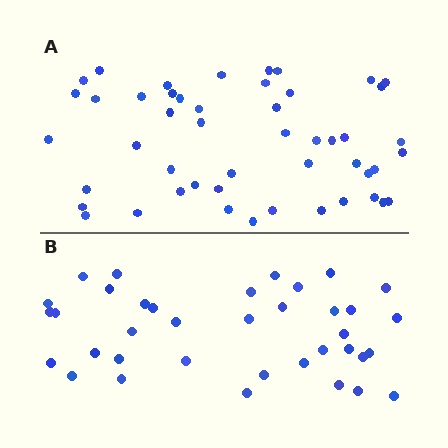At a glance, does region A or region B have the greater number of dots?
Region A (the top region) has more dots.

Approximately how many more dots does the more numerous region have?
Region A has roughly 12 or so more dots than region B.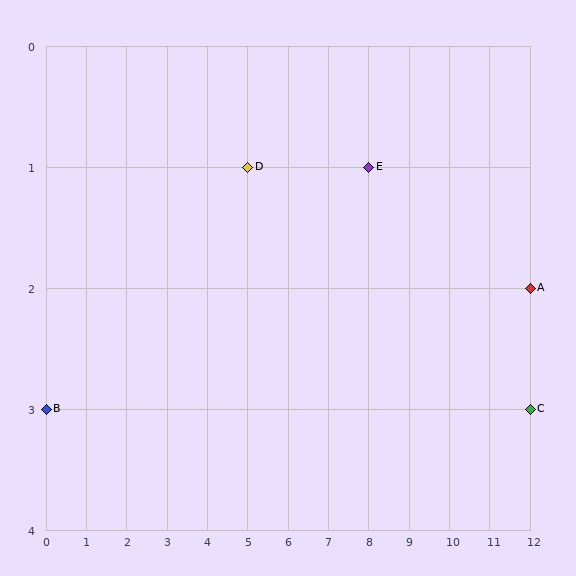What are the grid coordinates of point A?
Point A is at grid coordinates (12, 2).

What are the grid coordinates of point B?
Point B is at grid coordinates (0, 3).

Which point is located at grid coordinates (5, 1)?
Point D is at (5, 1).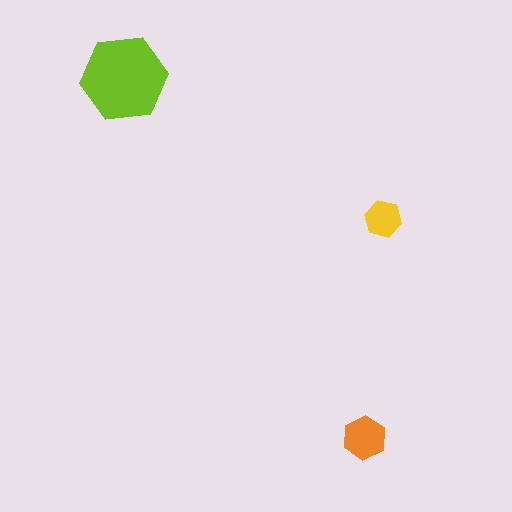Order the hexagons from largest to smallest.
the lime one, the orange one, the yellow one.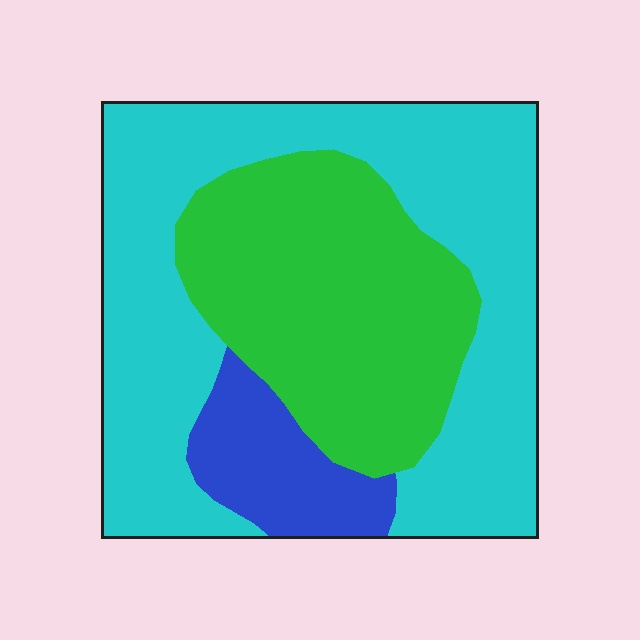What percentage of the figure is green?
Green covers roughly 35% of the figure.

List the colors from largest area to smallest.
From largest to smallest: cyan, green, blue.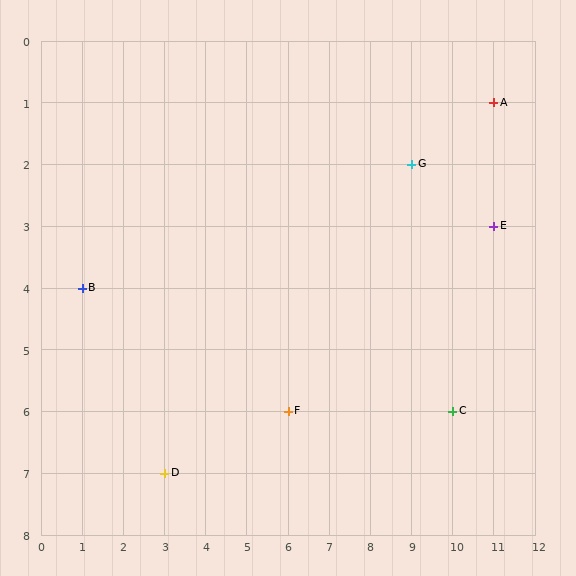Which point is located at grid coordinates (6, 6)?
Point F is at (6, 6).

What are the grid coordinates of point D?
Point D is at grid coordinates (3, 7).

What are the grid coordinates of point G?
Point G is at grid coordinates (9, 2).